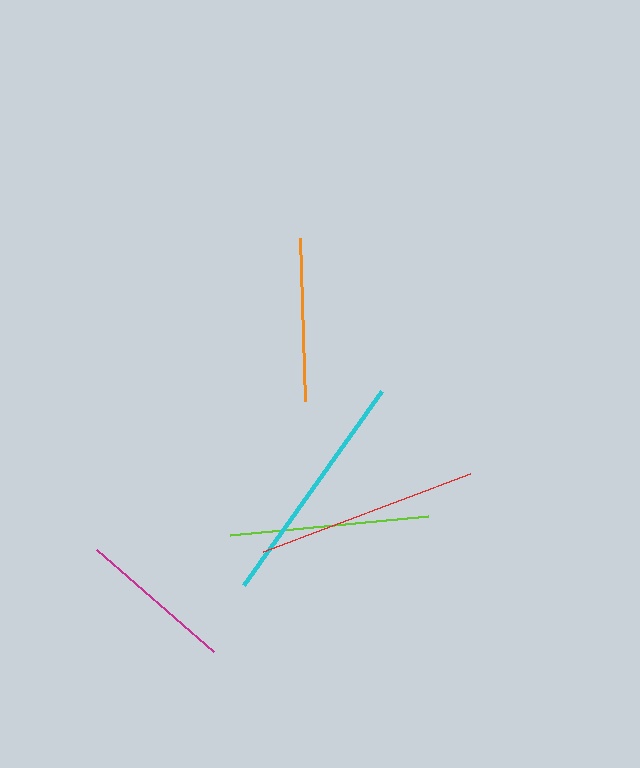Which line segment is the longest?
The cyan line is the longest at approximately 238 pixels.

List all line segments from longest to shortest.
From longest to shortest: cyan, red, lime, orange, magenta.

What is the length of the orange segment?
The orange segment is approximately 162 pixels long.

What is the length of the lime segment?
The lime segment is approximately 199 pixels long.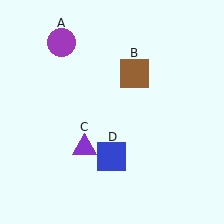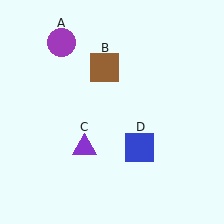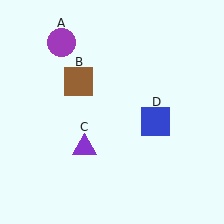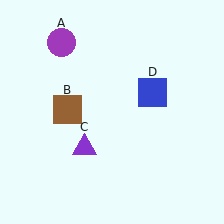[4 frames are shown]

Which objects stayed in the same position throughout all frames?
Purple circle (object A) and purple triangle (object C) remained stationary.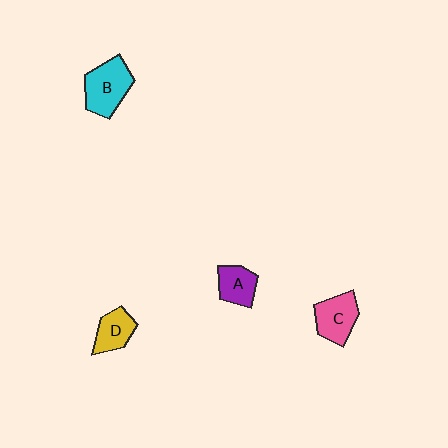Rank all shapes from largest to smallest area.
From largest to smallest: B (cyan), C (pink), D (yellow), A (purple).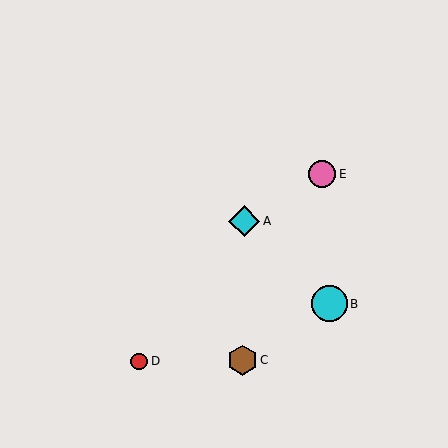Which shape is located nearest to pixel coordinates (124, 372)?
The red circle (labeled D) at (139, 362) is nearest to that location.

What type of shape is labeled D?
Shape D is a red circle.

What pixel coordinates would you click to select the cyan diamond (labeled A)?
Click at (244, 221) to select the cyan diamond A.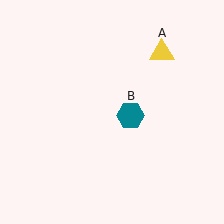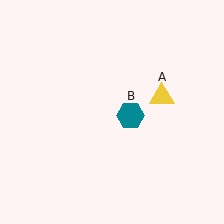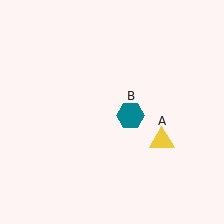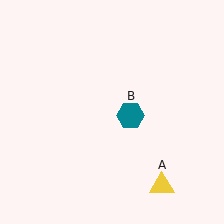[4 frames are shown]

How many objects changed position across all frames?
1 object changed position: yellow triangle (object A).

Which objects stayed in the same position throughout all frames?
Teal hexagon (object B) remained stationary.